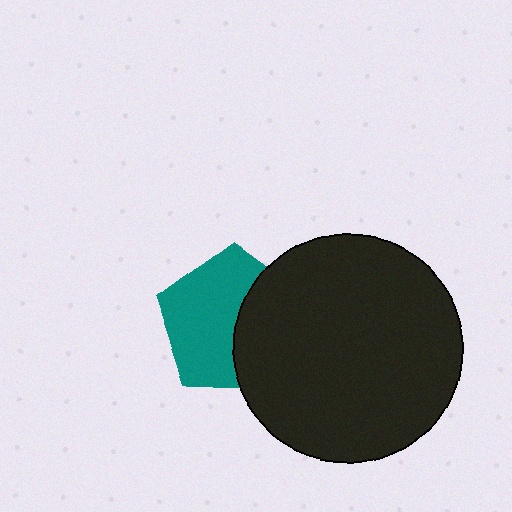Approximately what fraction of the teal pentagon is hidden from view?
Roughly 41% of the teal pentagon is hidden behind the black circle.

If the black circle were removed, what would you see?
You would see the complete teal pentagon.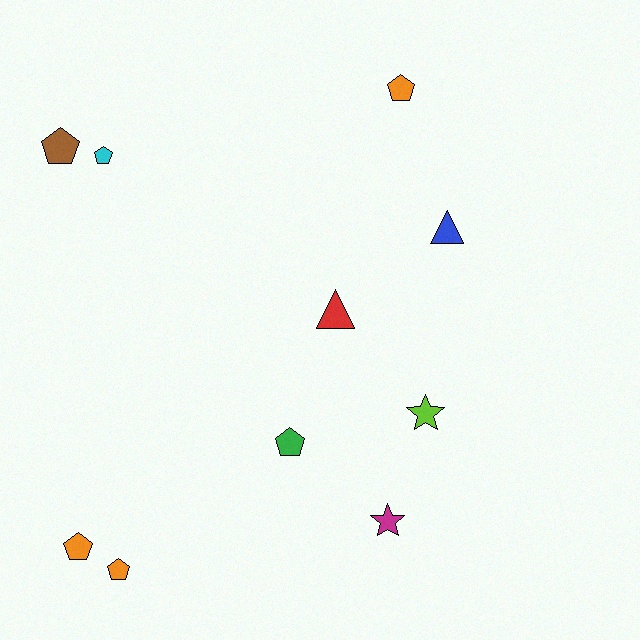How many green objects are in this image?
There is 1 green object.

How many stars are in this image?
There are 2 stars.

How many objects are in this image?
There are 10 objects.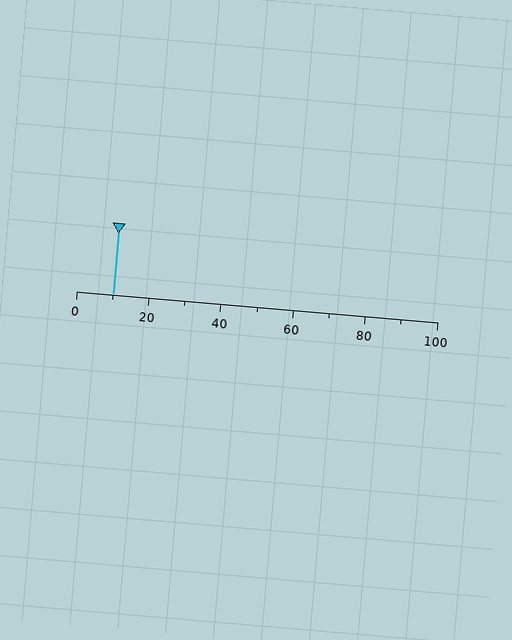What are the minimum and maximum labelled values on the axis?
The axis runs from 0 to 100.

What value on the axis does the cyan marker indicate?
The marker indicates approximately 10.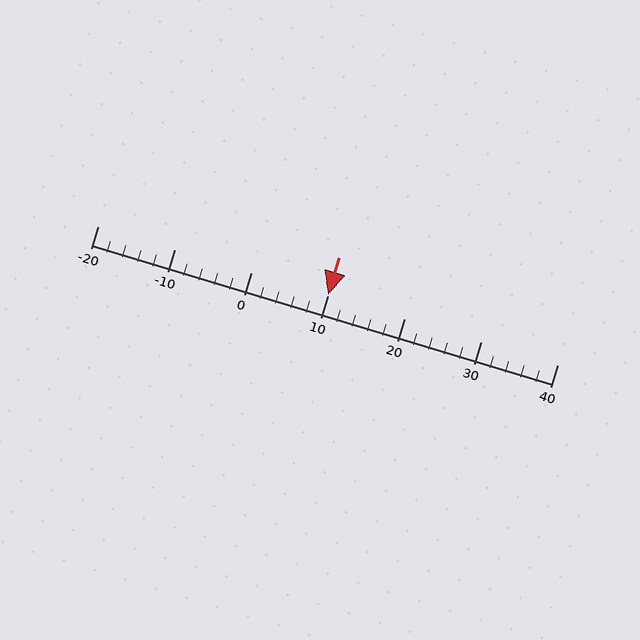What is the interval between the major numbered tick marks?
The major tick marks are spaced 10 units apart.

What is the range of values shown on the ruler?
The ruler shows values from -20 to 40.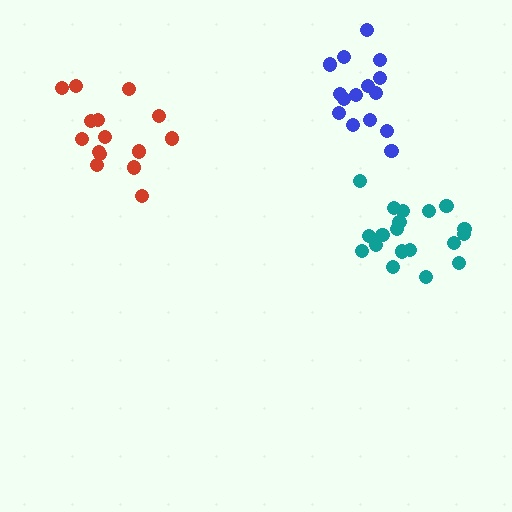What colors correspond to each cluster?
The clusters are colored: red, teal, blue.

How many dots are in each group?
Group 1: 15 dots, Group 2: 19 dots, Group 3: 15 dots (49 total).